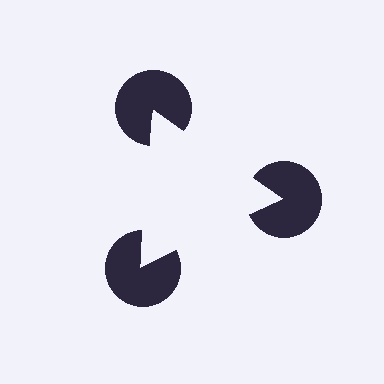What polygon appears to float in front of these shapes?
An illusory triangle — its edges are inferred from the aligned wedge cuts in the pac-man discs, not physically drawn.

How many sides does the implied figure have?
3 sides.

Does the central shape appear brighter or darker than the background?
It typically appears slightly brighter than the background, even though no actual brightness change is drawn.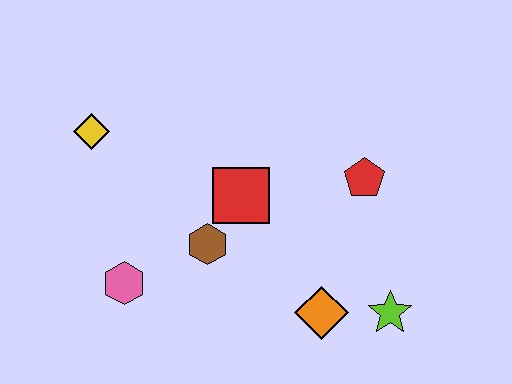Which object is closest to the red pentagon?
The red square is closest to the red pentagon.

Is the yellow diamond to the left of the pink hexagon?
Yes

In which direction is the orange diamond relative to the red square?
The orange diamond is below the red square.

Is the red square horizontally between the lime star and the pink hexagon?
Yes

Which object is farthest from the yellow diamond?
The lime star is farthest from the yellow diamond.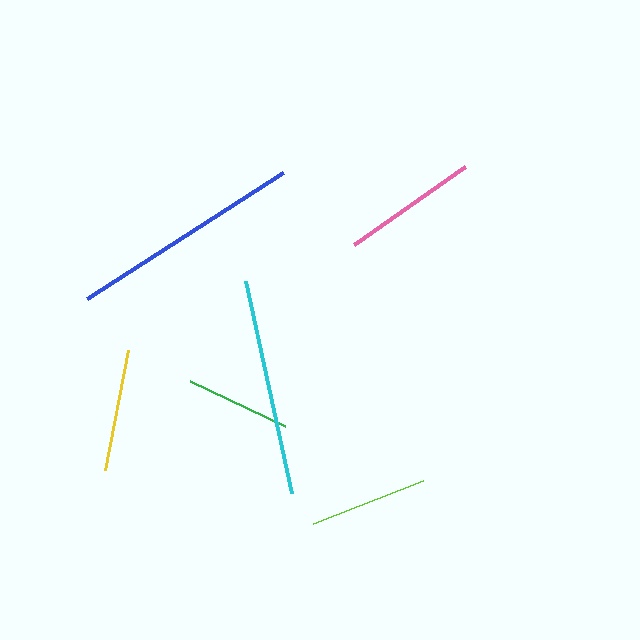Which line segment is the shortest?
The green line is the shortest at approximately 105 pixels.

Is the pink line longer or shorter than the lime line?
The pink line is longer than the lime line.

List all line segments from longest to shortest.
From longest to shortest: blue, cyan, pink, yellow, lime, green.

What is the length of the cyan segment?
The cyan segment is approximately 217 pixels long.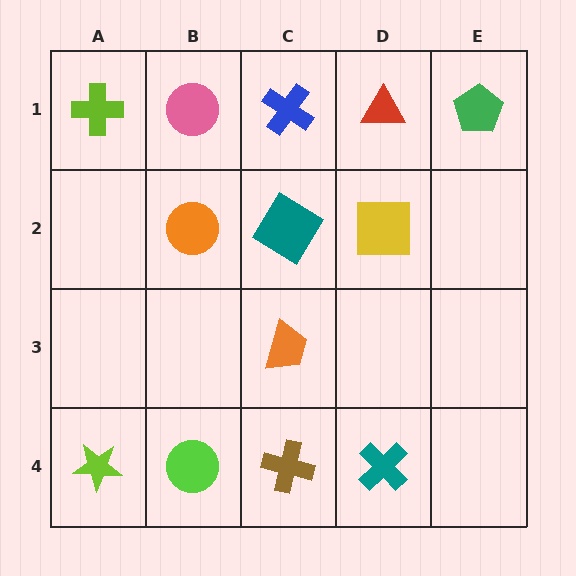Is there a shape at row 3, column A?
No, that cell is empty.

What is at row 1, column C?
A blue cross.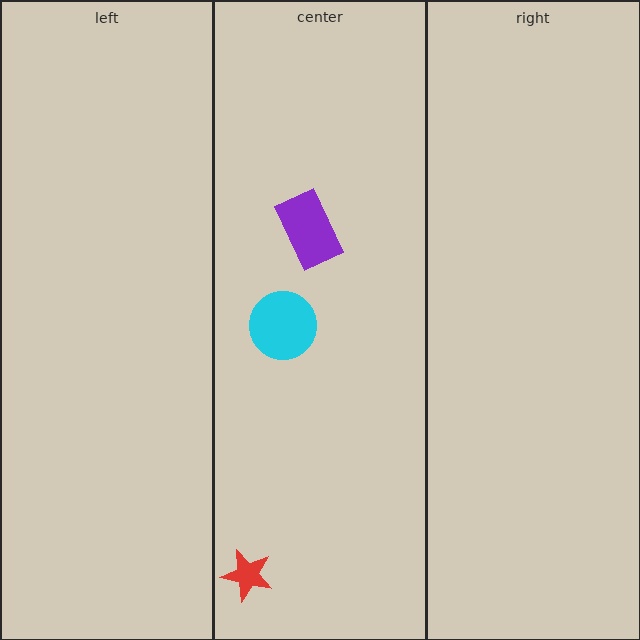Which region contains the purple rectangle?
The center region.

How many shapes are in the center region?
3.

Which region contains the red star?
The center region.